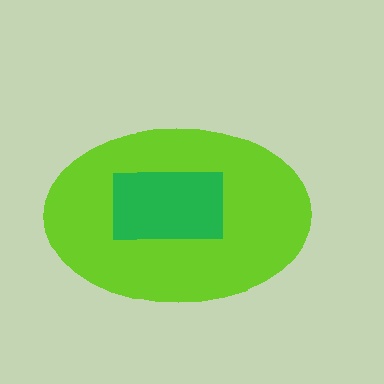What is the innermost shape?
The green rectangle.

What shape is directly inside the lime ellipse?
The green rectangle.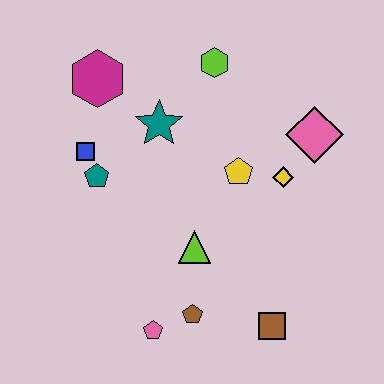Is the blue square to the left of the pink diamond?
Yes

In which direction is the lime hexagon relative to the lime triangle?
The lime hexagon is above the lime triangle.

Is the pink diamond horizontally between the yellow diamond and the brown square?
No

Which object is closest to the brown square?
The brown pentagon is closest to the brown square.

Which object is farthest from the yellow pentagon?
The pink pentagon is farthest from the yellow pentagon.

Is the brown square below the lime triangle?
Yes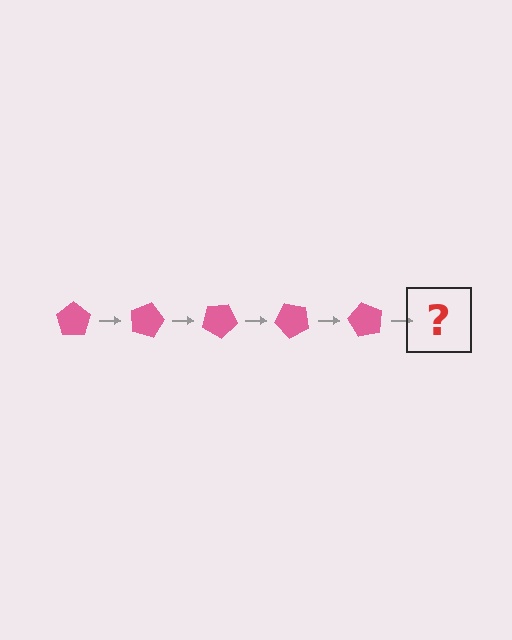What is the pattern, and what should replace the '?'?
The pattern is that the pentagon rotates 15 degrees each step. The '?' should be a pink pentagon rotated 75 degrees.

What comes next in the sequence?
The next element should be a pink pentagon rotated 75 degrees.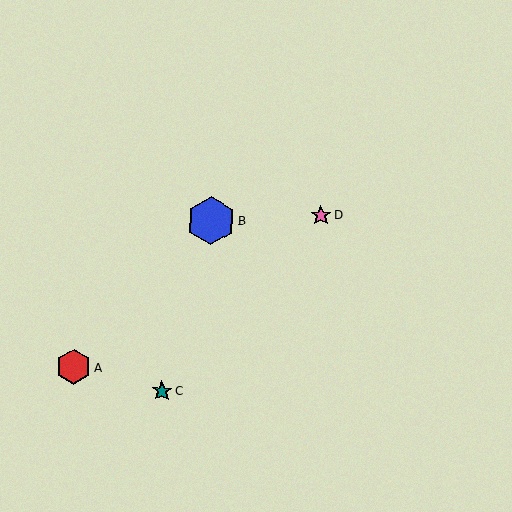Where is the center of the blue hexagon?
The center of the blue hexagon is at (211, 220).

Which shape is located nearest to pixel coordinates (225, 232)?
The blue hexagon (labeled B) at (211, 220) is nearest to that location.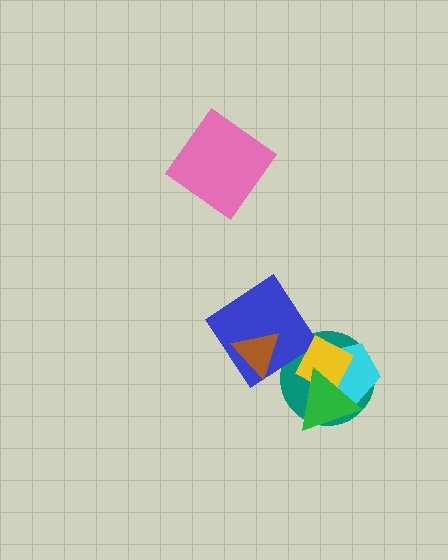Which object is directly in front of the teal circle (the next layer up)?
The cyan pentagon is directly in front of the teal circle.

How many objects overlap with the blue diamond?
1 object overlaps with the blue diamond.